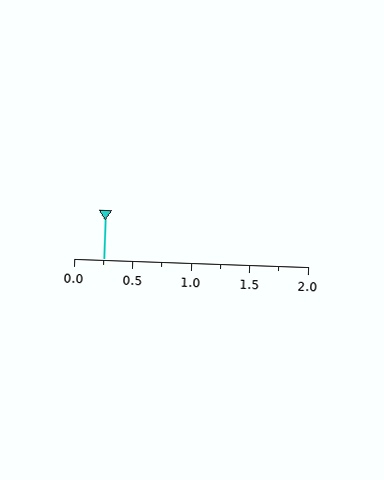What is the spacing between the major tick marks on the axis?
The major ticks are spaced 0.5 apart.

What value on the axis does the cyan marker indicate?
The marker indicates approximately 0.25.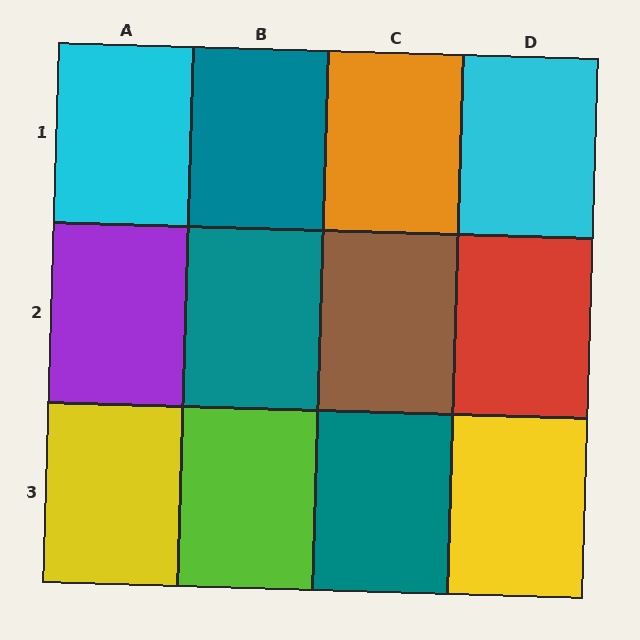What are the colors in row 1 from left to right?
Cyan, teal, orange, cyan.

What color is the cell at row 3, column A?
Yellow.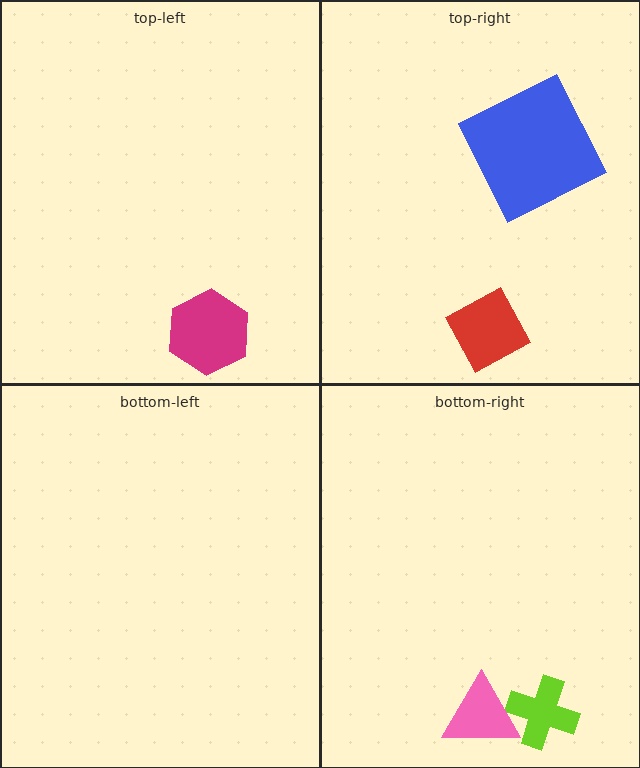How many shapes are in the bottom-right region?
2.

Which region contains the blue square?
The top-right region.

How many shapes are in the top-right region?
2.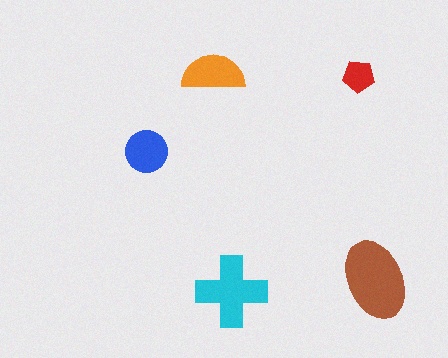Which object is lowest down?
The cyan cross is bottommost.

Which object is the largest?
The brown ellipse.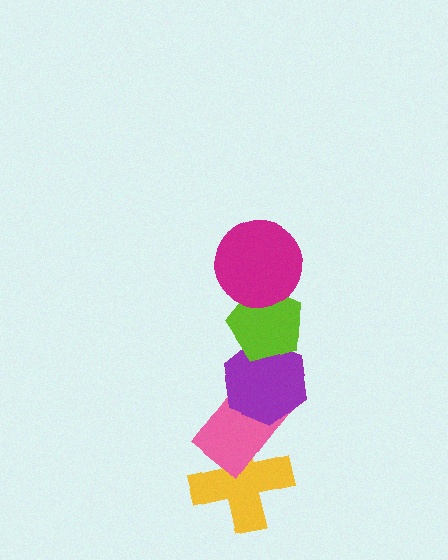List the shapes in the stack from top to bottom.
From top to bottom: the magenta circle, the lime pentagon, the purple hexagon, the pink rectangle, the yellow cross.